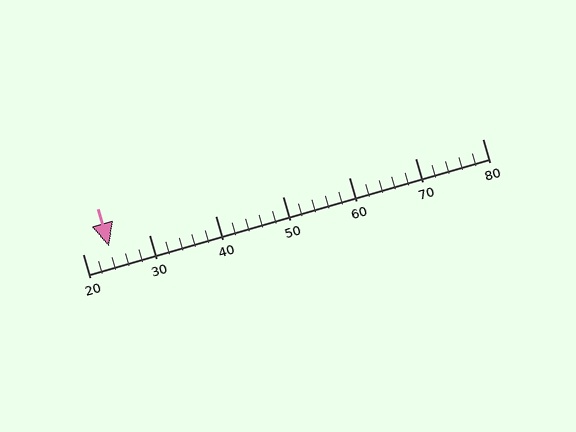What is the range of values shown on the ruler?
The ruler shows values from 20 to 80.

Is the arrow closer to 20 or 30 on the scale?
The arrow is closer to 20.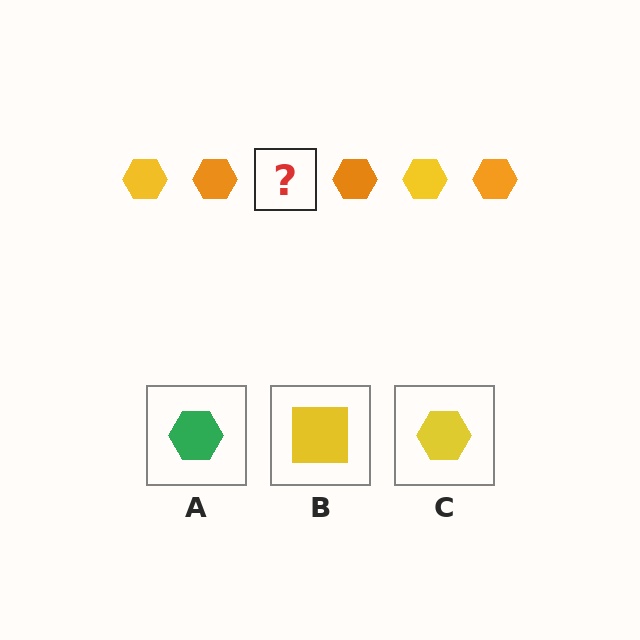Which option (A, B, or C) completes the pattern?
C.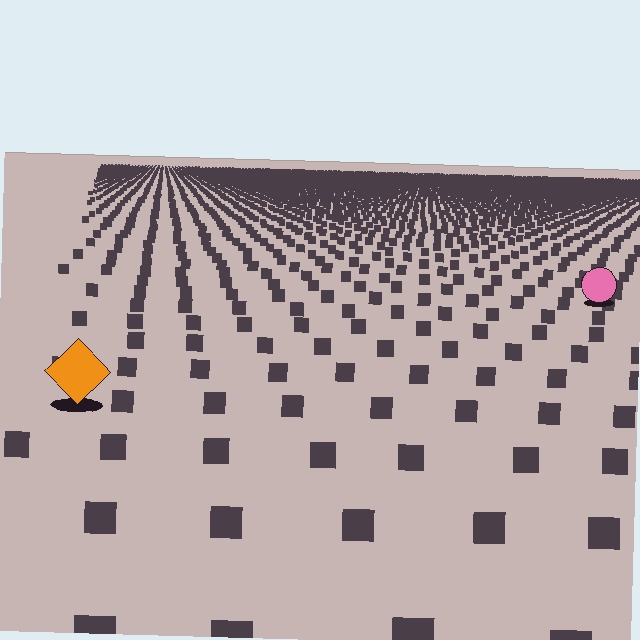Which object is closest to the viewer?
The orange diamond is closest. The texture marks near it are larger and more spread out.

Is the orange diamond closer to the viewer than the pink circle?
Yes. The orange diamond is closer — you can tell from the texture gradient: the ground texture is coarser near it.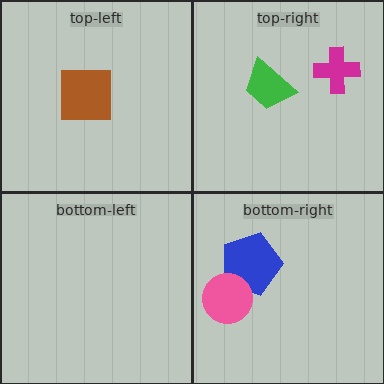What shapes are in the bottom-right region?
The blue pentagon, the pink circle.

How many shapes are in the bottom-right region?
2.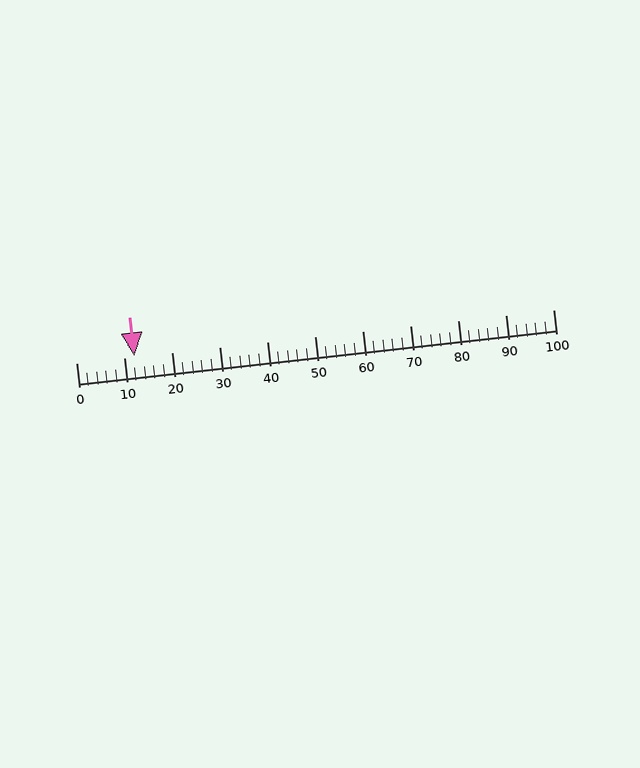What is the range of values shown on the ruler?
The ruler shows values from 0 to 100.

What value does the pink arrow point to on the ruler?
The pink arrow points to approximately 12.